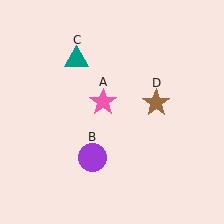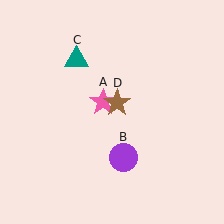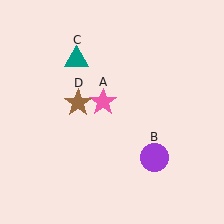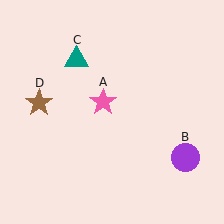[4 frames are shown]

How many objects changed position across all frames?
2 objects changed position: purple circle (object B), brown star (object D).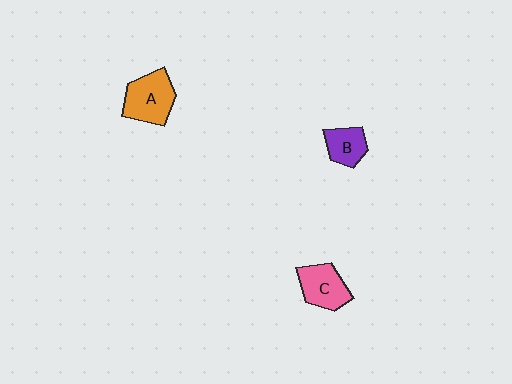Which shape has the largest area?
Shape A (orange).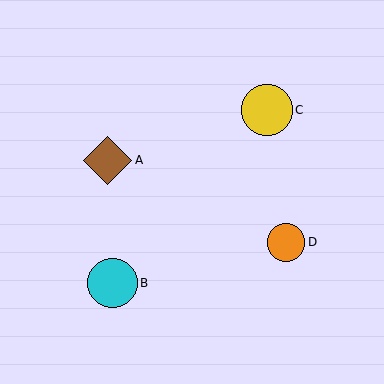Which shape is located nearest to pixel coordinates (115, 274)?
The cyan circle (labeled B) at (113, 283) is nearest to that location.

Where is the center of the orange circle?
The center of the orange circle is at (286, 242).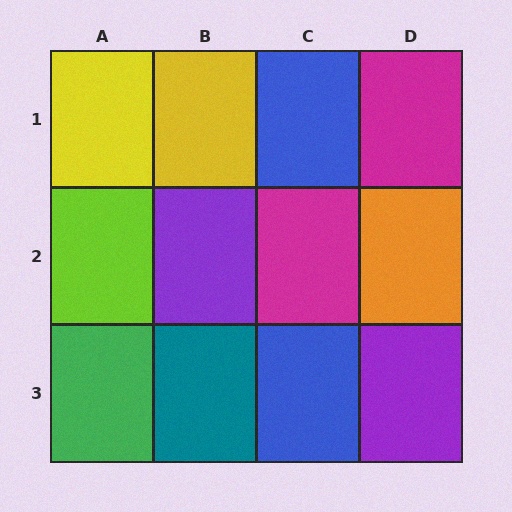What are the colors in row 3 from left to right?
Green, teal, blue, purple.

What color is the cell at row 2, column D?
Orange.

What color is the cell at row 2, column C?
Magenta.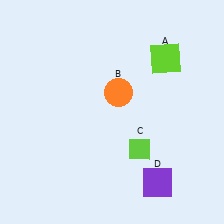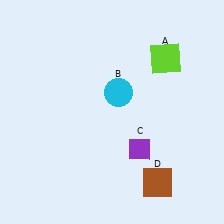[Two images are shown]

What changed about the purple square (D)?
In Image 1, D is purple. In Image 2, it changed to brown.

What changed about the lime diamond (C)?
In Image 1, C is lime. In Image 2, it changed to purple.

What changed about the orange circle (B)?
In Image 1, B is orange. In Image 2, it changed to cyan.